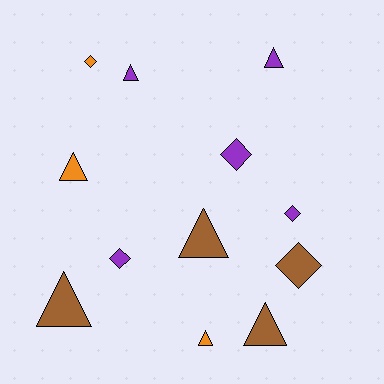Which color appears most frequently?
Purple, with 5 objects.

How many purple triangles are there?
There are 2 purple triangles.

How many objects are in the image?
There are 12 objects.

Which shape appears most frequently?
Triangle, with 7 objects.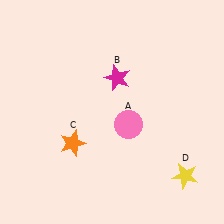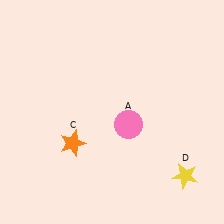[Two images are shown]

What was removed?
The magenta star (B) was removed in Image 2.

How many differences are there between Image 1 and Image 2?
There is 1 difference between the two images.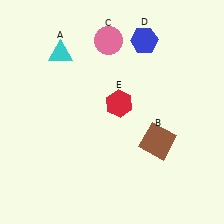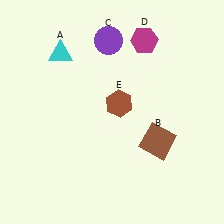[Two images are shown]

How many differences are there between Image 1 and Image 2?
There are 3 differences between the two images.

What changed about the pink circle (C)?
In Image 1, C is pink. In Image 2, it changed to purple.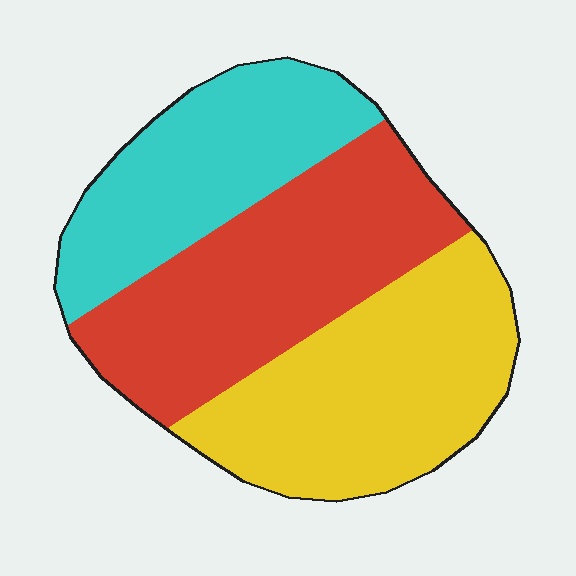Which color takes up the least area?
Cyan, at roughly 25%.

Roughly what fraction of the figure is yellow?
Yellow covers roughly 35% of the figure.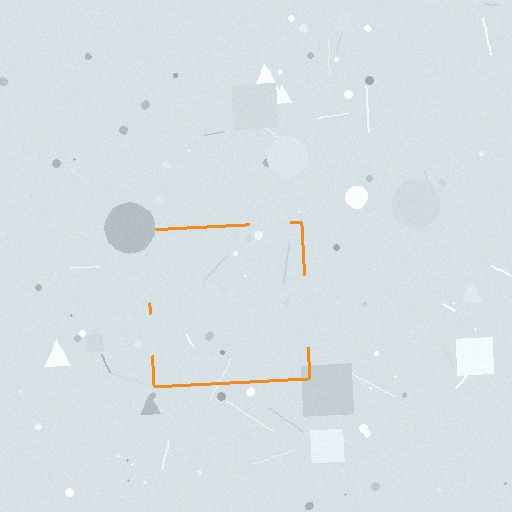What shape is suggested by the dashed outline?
The dashed outline suggests a square.